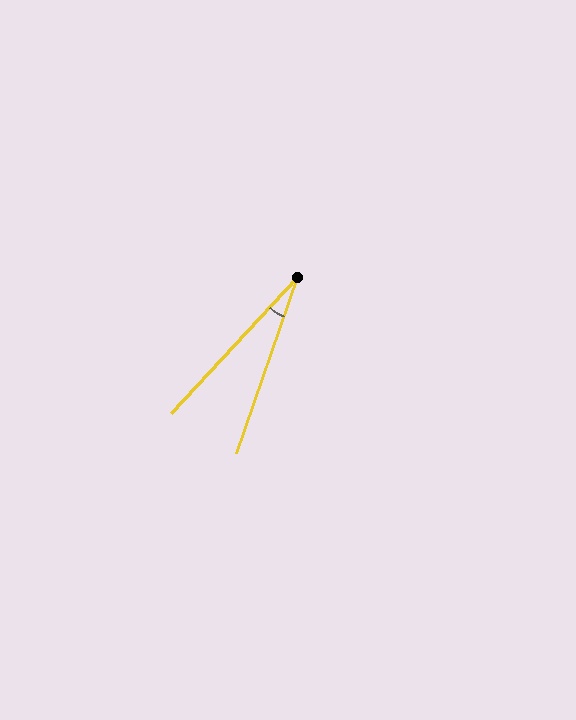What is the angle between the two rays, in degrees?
Approximately 24 degrees.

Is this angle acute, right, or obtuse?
It is acute.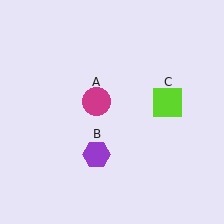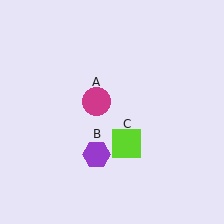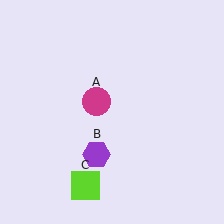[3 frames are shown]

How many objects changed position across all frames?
1 object changed position: lime square (object C).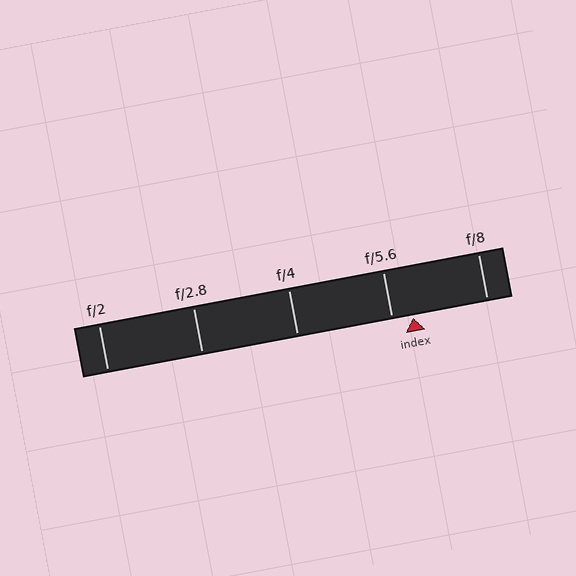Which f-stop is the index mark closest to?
The index mark is closest to f/5.6.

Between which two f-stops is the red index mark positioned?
The index mark is between f/5.6 and f/8.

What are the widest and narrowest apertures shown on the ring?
The widest aperture shown is f/2 and the narrowest is f/8.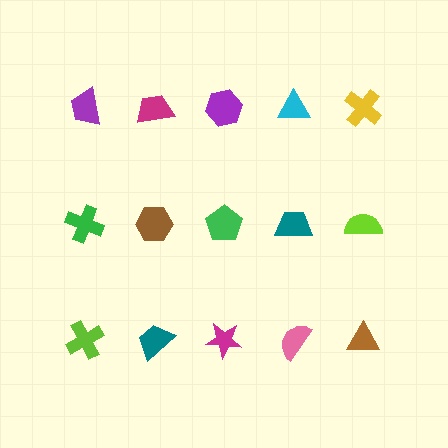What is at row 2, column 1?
A green cross.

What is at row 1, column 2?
A magenta trapezoid.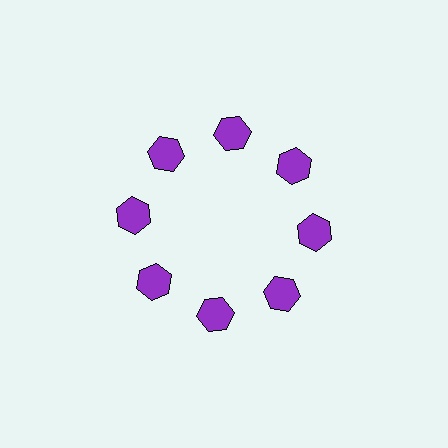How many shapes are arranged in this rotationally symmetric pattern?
There are 8 shapes, arranged in 8 groups of 1.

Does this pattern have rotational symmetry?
Yes, this pattern has 8-fold rotational symmetry. It looks the same after rotating 45 degrees around the center.